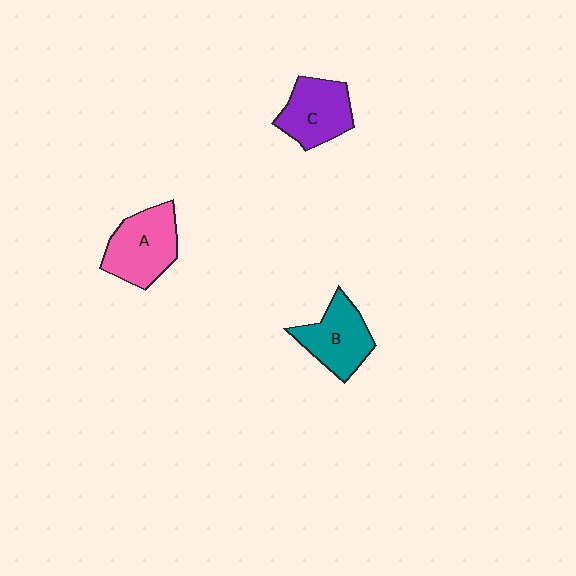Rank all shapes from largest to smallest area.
From largest to smallest: A (pink), C (purple), B (teal).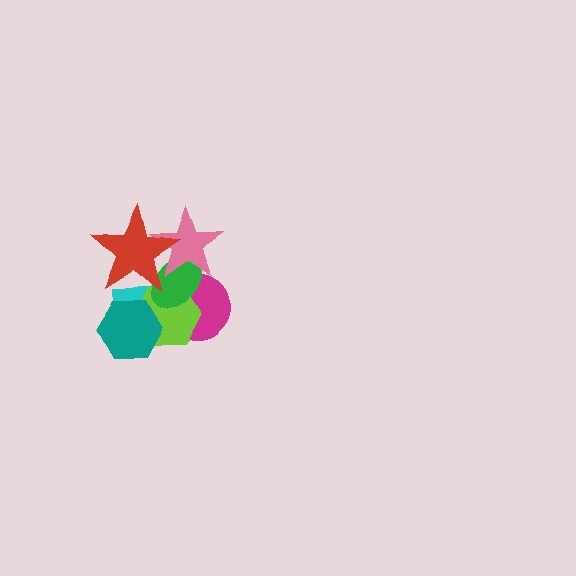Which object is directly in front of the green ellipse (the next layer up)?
The pink star is directly in front of the green ellipse.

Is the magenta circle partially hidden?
Yes, it is partially covered by another shape.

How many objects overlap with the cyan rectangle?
5 objects overlap with the cyan rectangle.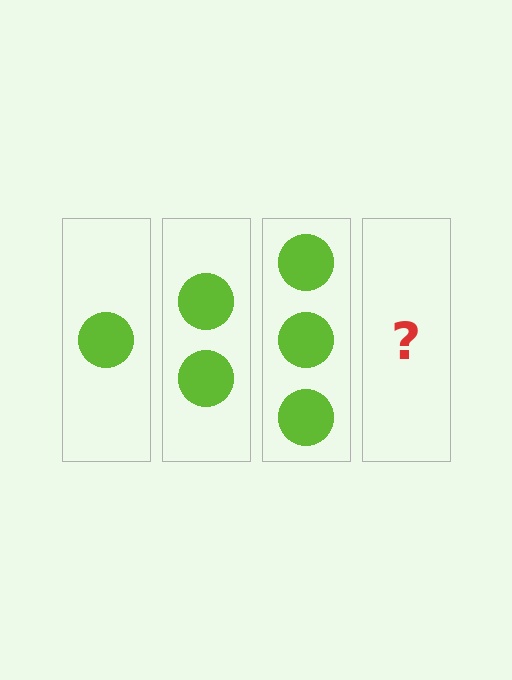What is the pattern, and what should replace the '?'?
The pattern is that each step adds one more circle. The '?' should be 4 circles.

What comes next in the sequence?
The next element should be 4 circles.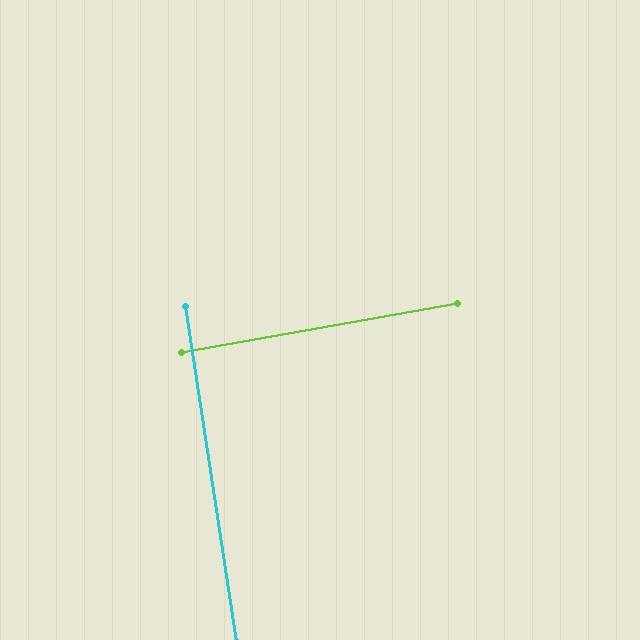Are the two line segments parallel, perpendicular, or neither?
Perpendicular — they meet at approximately 89°.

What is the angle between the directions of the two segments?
Approximately 89 degrees.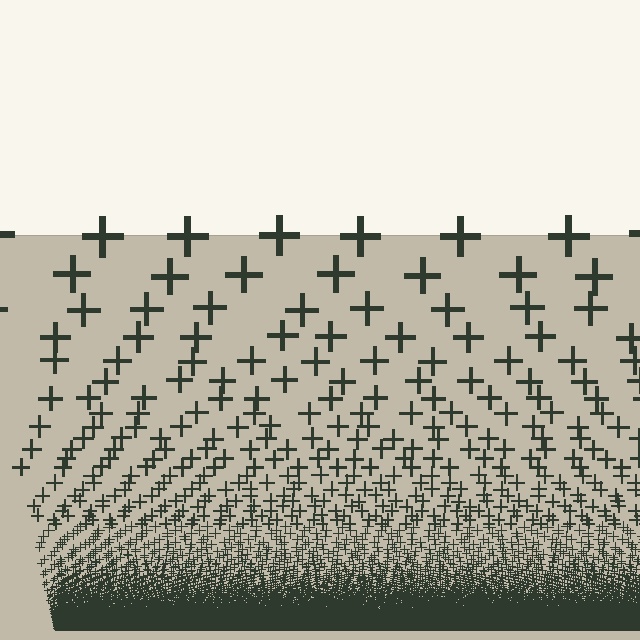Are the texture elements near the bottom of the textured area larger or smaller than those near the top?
Smaller. The gradient is inverted — elements near the bottom are smaller and denser.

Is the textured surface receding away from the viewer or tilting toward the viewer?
The surface appears to tilt toward the viewer. Texture elements get larger and sparser toward the top.